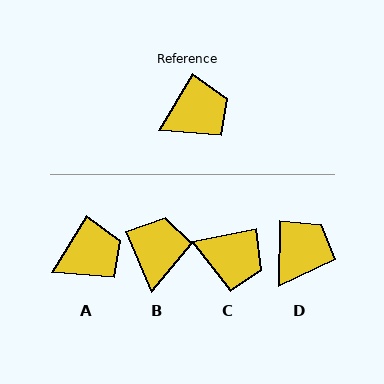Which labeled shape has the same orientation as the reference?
A.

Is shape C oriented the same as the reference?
No, it is off by about 47 degrees.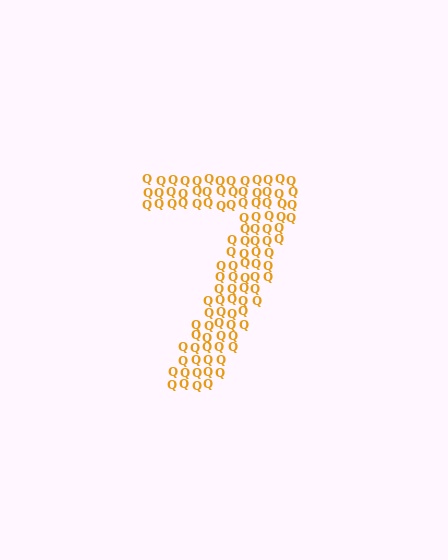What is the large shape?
The large shape is the digit 7.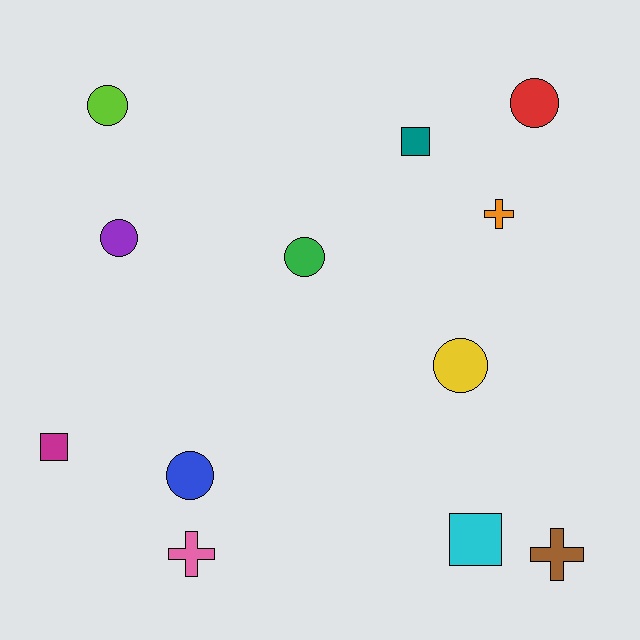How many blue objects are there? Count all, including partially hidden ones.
There is 1 blue object.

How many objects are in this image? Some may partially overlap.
There are 12 objects.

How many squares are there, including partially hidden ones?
There are 3 squares.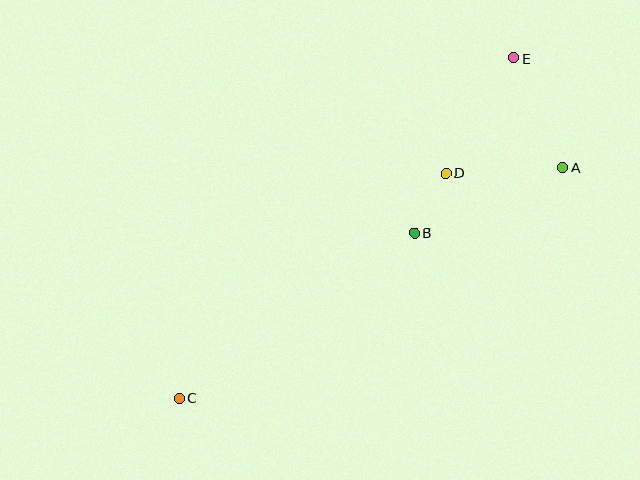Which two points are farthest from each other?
Points C and E are farthest from each other.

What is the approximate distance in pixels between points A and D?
The distance between A and D is approximately 117 pixels.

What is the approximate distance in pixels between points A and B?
The distance between A and B is approximately 162 pixels.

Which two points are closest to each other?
Points B and D are closest to each other.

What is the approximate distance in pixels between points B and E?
The distance between B and E is approximately 201 pixels.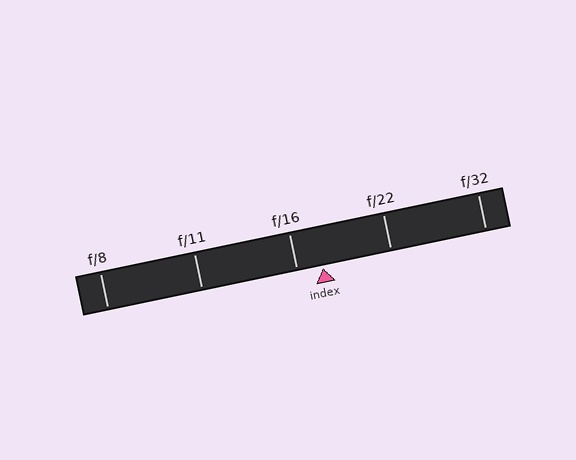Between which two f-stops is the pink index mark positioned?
The index mark is between f/16 and f/22.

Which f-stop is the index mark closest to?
The index mark is closest to f/16.